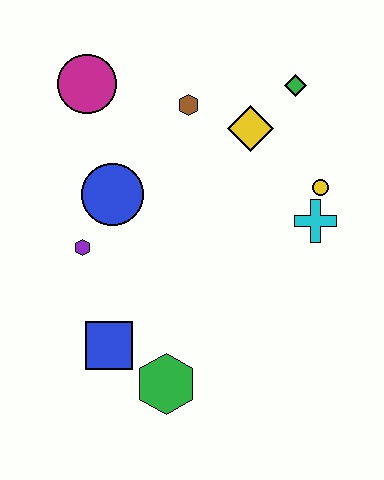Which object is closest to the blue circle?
The purple hexagon is closest to the blue circle.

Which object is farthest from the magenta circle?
The green hexagon is farthest from the magenta circle.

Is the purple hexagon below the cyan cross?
Yes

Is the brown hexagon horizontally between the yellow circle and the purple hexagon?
Yes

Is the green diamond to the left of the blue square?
No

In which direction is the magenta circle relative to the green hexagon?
The magenta circle is above the green hexagon.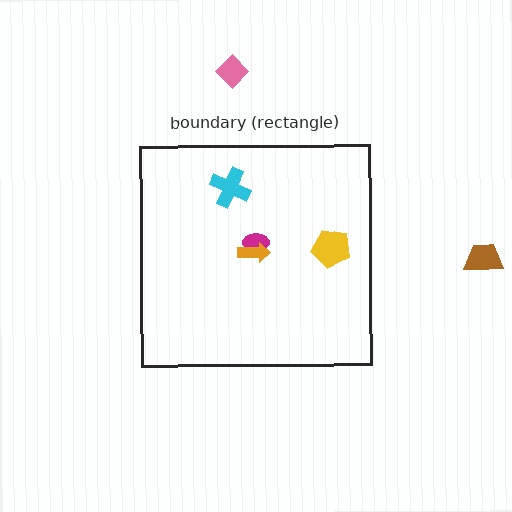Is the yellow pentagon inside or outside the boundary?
Inside.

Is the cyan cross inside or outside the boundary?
Inside.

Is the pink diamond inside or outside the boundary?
Outside.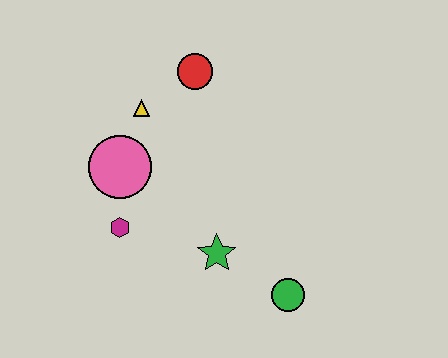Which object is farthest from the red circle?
The green circle is farthest from the red circle.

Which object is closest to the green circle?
The green star is closest to the green circle.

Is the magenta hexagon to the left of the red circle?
Yes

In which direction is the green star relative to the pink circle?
The green star is to the right of the pink circle.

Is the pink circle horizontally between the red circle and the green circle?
No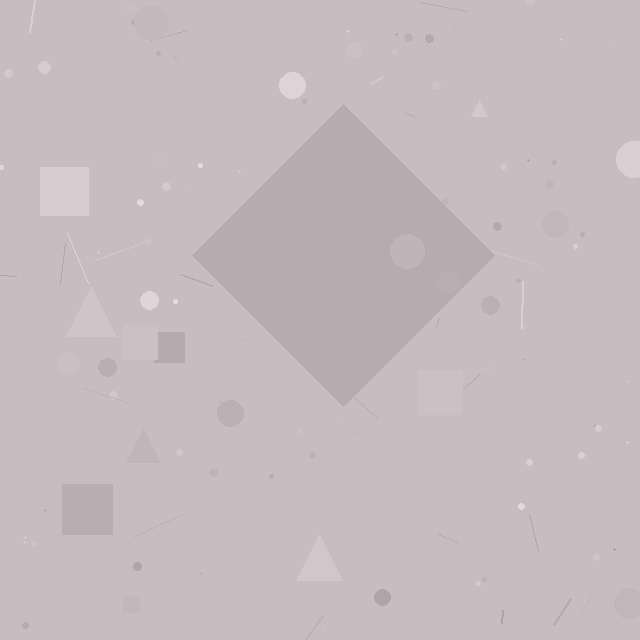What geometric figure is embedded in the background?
A diamond is embedded in the background.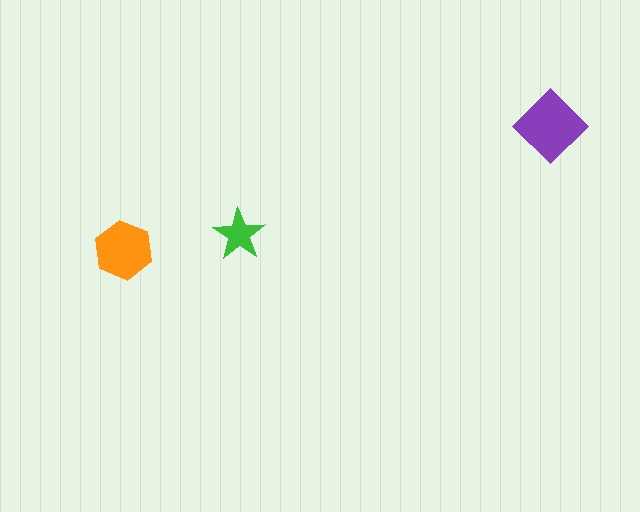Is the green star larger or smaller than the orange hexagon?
Smaller.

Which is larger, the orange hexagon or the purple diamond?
The purple diamond.